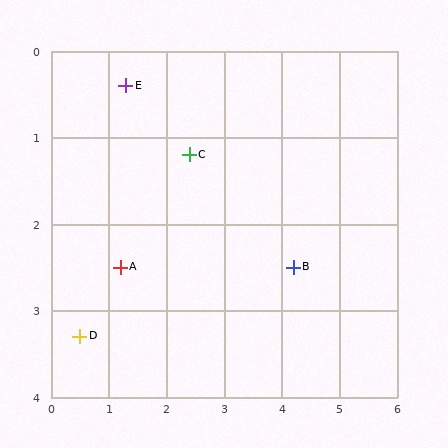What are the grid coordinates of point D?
Point D is at approximately (0.5, 3.3).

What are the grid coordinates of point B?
Point B is at approximately (4.2, 2.5).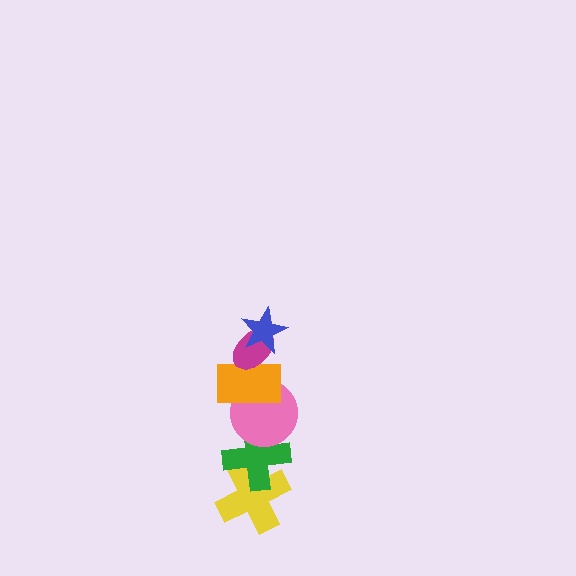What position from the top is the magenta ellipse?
The magenta ellipse is 2nd from the top.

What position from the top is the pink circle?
The pink circle is 4th from the top.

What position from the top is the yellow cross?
The yellow cross is 6th from the top.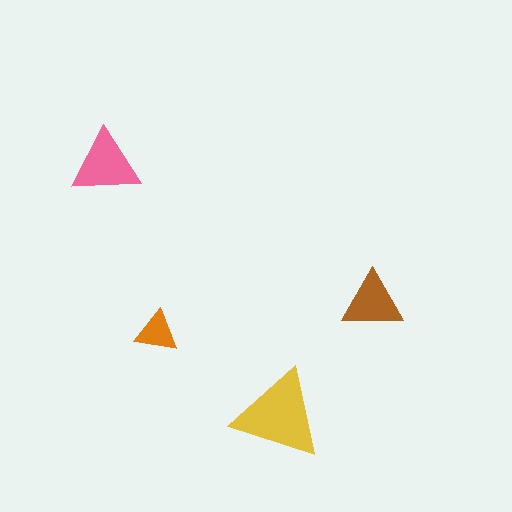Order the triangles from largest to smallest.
the yellow one, the pink one, the brown one, the orange one.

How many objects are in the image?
There are 4 objects in the image.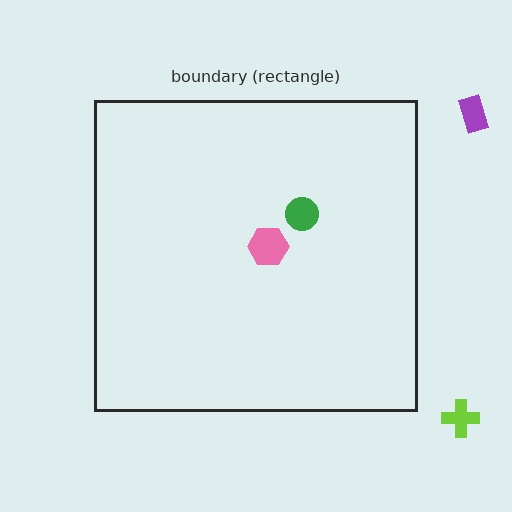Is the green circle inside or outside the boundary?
Inside.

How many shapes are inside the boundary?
2 inside, 2 outside.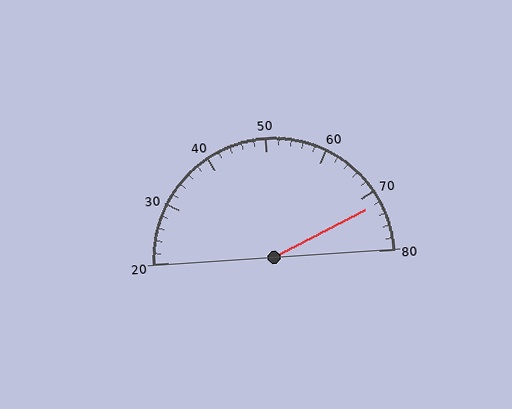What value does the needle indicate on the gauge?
The needle indicates approximately 72.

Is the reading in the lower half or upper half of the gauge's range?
The reading is in the upper half of the range (20 to 80).